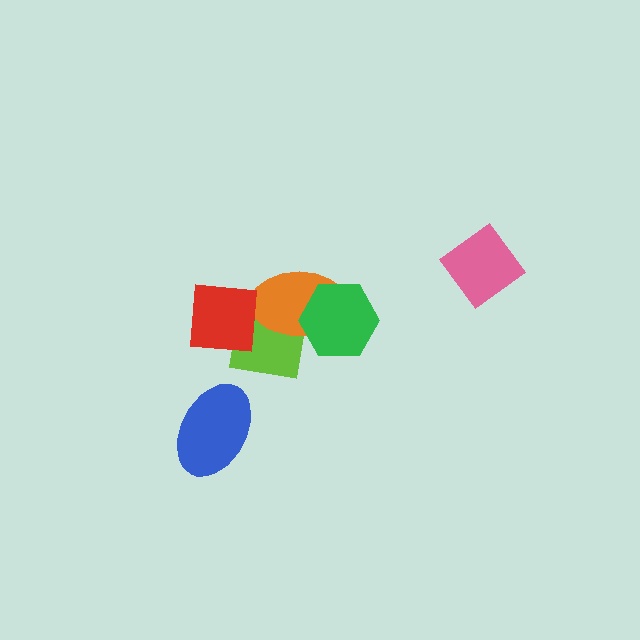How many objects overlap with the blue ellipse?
0 objects overlap with the blue ellipse.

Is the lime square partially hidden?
Yes, it is partially covered by another shape.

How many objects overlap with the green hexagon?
2 objects overlap with the green hexagon.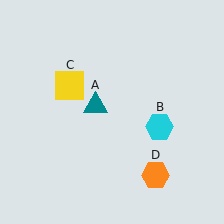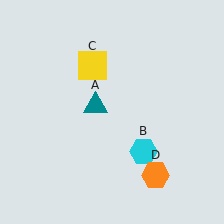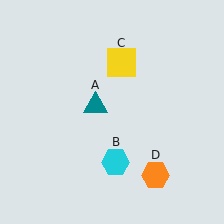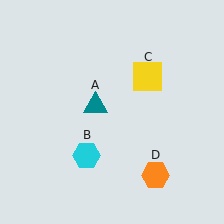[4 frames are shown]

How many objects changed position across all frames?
2 objects changed position: cyan hexagon (object B), yellow square (object C).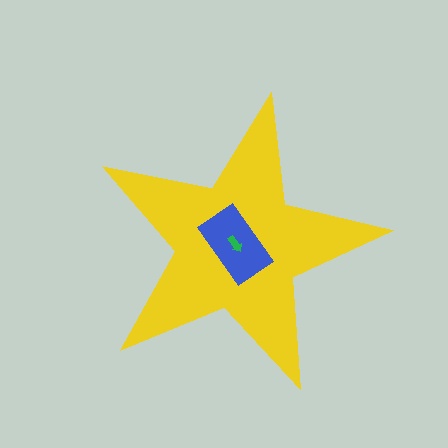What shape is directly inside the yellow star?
The blue rectangle.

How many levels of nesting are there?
3.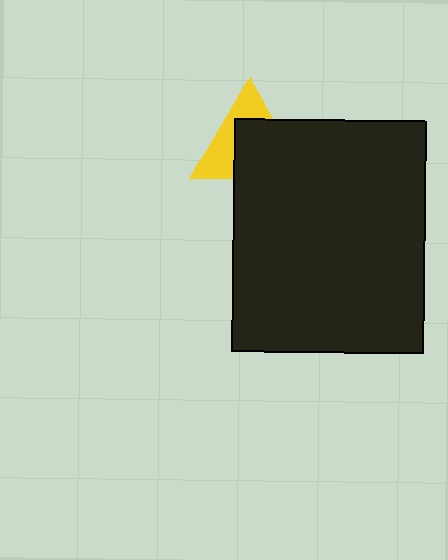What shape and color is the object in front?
The object in front is a black rectangle.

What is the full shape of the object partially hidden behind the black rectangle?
The partially hidden object is a yellow triangle.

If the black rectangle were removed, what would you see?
You would see the complete yellow triangle.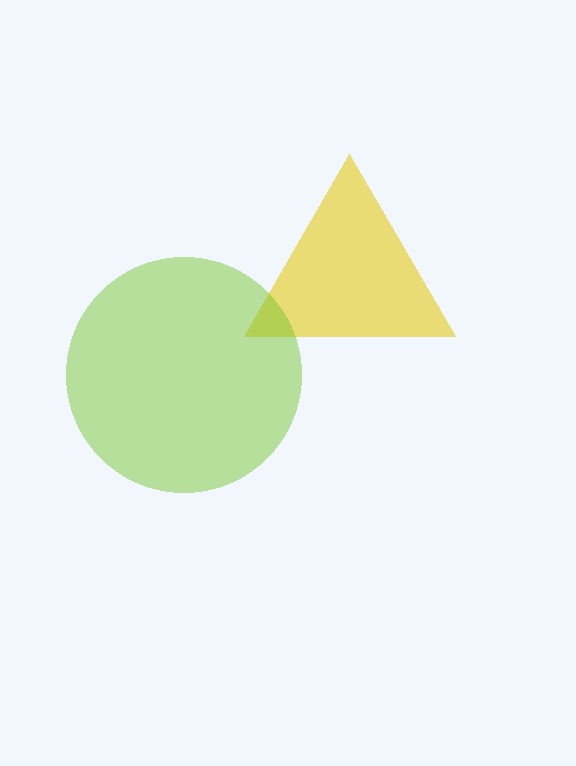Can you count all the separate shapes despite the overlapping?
Yes, there are 2 separate shapes.